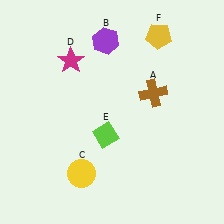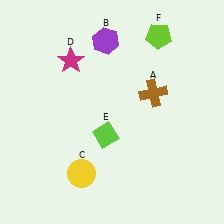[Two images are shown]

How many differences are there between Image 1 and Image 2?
There is 1 difference between the two images.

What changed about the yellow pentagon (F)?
In Image 1, F is yellow. In Image 2, it changed to lime.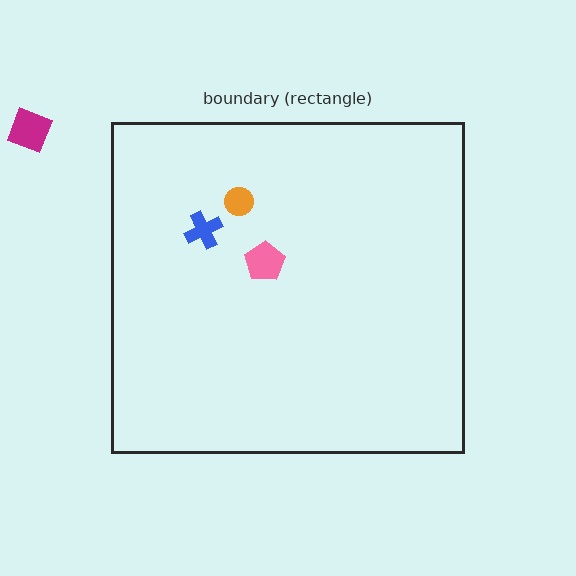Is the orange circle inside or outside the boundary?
Inside.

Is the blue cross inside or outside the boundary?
Inside.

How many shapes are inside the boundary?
3 inside, 1 outside.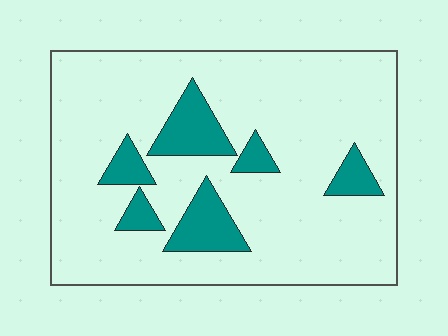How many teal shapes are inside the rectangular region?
6.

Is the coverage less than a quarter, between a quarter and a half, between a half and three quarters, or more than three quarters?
Less than a quarter.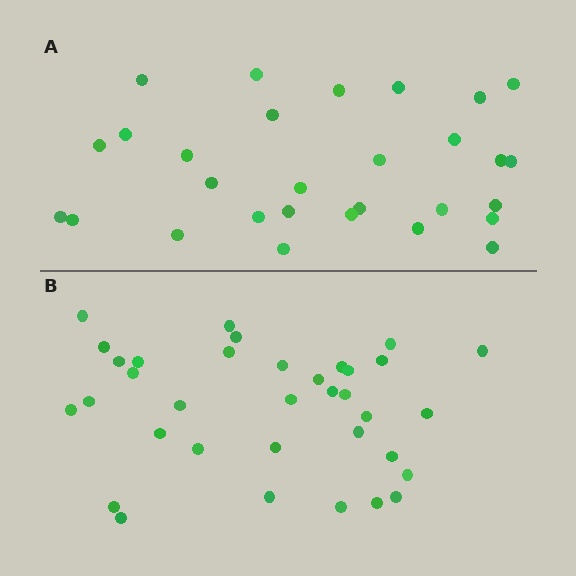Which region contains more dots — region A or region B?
Region B (the bottom region) has more dots.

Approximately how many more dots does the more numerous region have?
Region B has about 6 more dots than region A.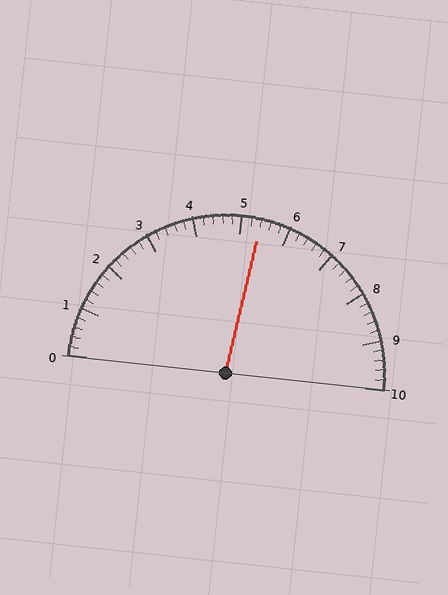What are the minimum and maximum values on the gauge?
The gauge ranges from 0 to 10.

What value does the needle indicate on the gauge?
The needle indicates approximately 5.4.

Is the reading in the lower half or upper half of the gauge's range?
The reading is in the upper half of the range (0 to 10).